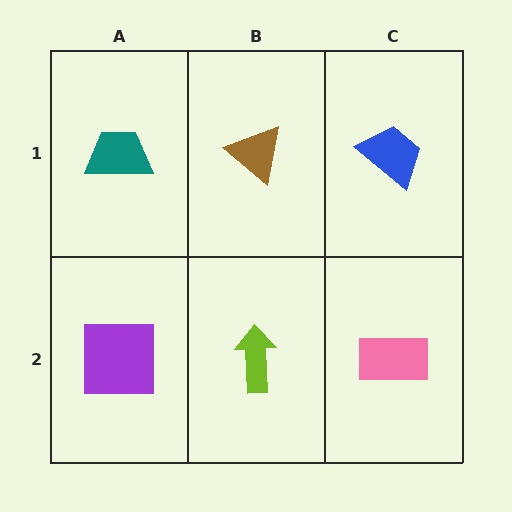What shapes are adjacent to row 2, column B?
A brown triangle (row 1, column B), a purple square (row 2, column A), a pink rectangle (row 2, column C).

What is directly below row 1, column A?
A purple square.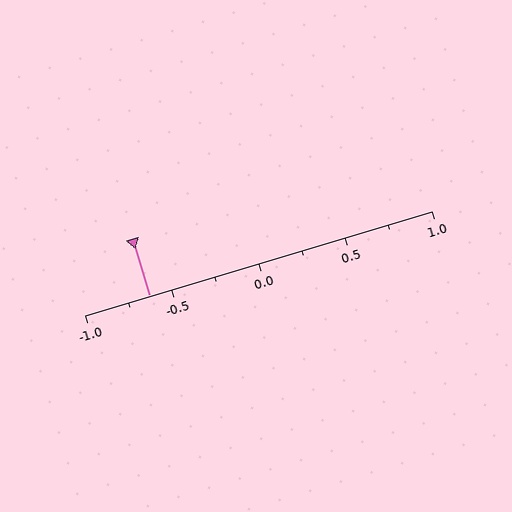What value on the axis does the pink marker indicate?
The marker indicates approximately -0.62.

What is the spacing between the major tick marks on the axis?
The major ticks are spaced 0.5 apart.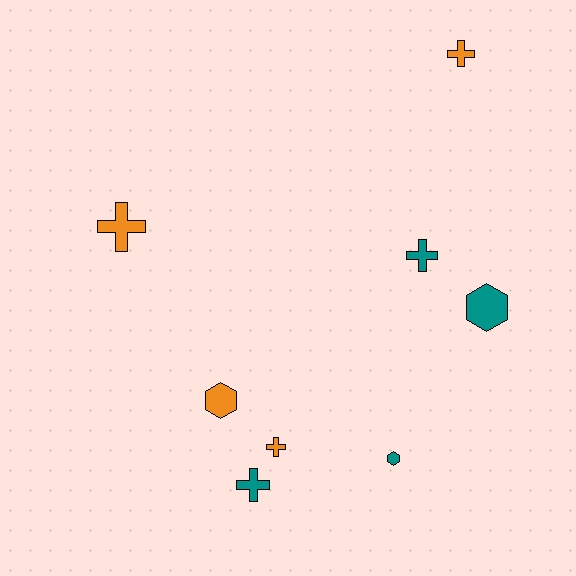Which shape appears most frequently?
Cross, with 5 objects.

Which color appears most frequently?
Teal, with 4 objects.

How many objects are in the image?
There are 8 objects.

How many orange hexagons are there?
There is 1 orange hexagon.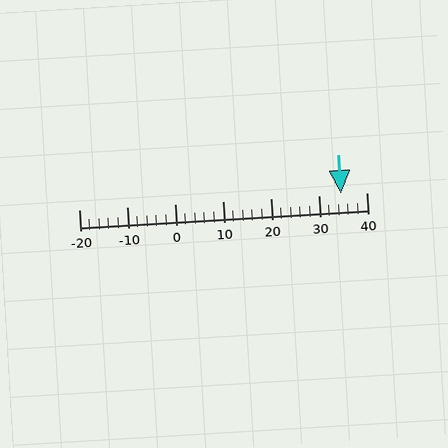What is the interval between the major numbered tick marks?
The major tick marks are spaced 10 units apart.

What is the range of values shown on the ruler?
The ruler shows values from -20 to 40.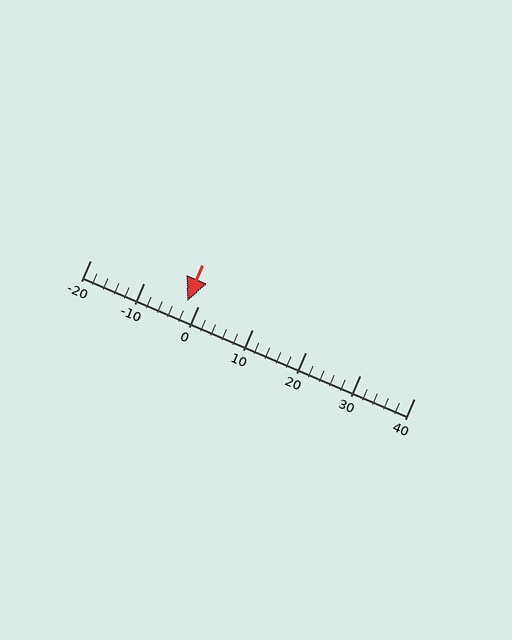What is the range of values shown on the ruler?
The ruler shows values from -20 to 40.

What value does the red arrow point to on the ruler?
The red arrow points to approximately -2.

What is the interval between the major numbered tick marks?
The major tick marks are spaced 10 units apart.